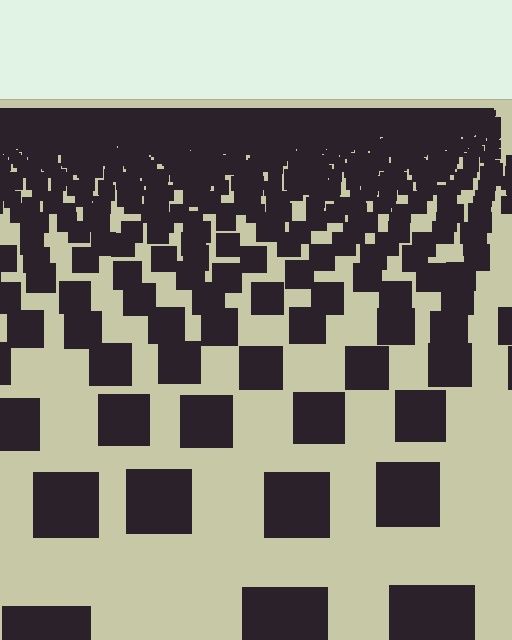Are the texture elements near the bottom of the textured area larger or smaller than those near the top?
Larger. Near the bottom, elements are closer to the viewer and appear at a bigger on-screen size.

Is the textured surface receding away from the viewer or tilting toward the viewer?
The surface is receding away from the viewer. Texture elements get smaller and denser toward the top.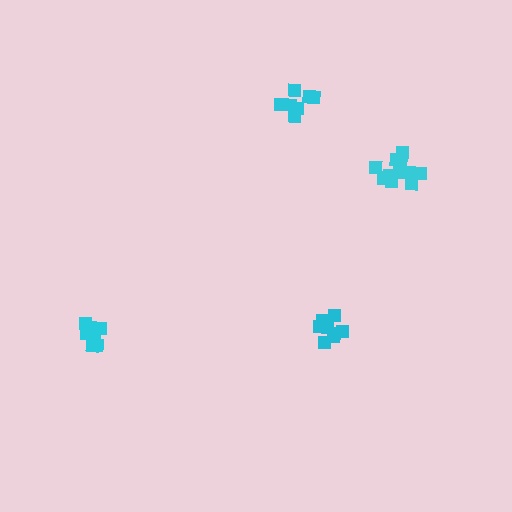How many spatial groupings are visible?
There are 4 spatial groupings.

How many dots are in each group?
Group 1: 7 dots, Group 2: 8 dots, Group 3: 8 dots, Group 4: 13 dots (36 total).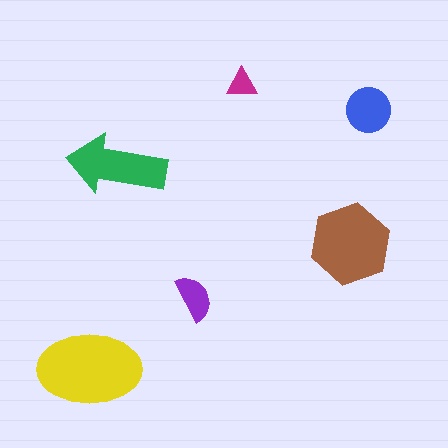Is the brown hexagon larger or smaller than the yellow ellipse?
Smaller.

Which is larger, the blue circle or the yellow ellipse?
The yellow ellipse.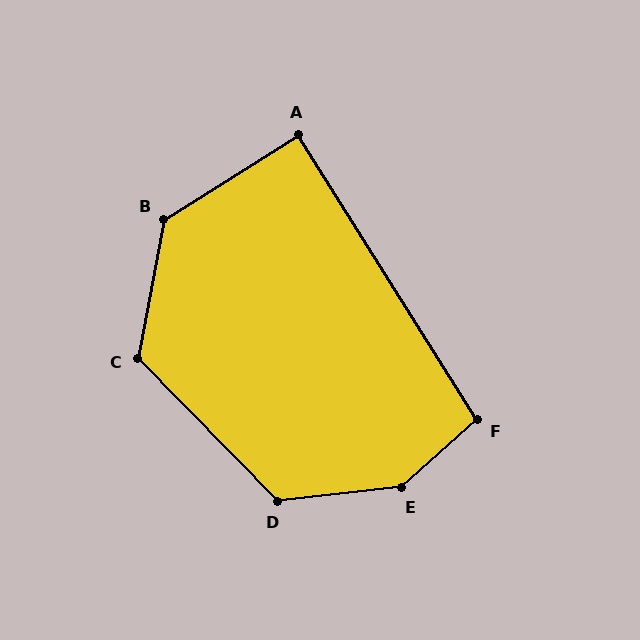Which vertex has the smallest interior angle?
A, at approximately 90 degrees.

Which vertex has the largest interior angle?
E, at approximately 145 degrees.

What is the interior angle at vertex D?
Approximately 128 degrees (obtuse).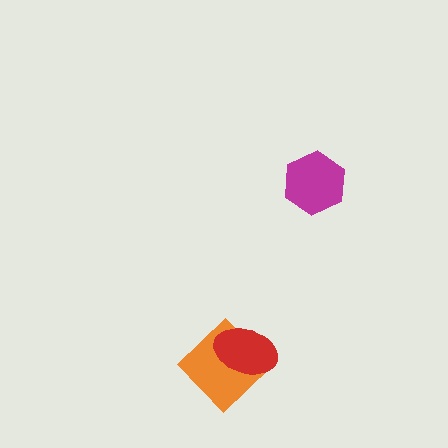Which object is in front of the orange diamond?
The red ellipse is in front of the orange diamond.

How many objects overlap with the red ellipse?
1 object overlaps with the red ellipse.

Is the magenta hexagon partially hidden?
No, no other shape covers it.